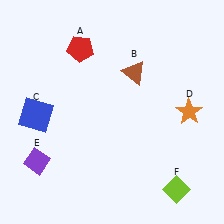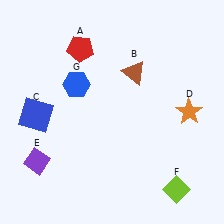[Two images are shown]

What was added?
A blue hexagon (G) was added in Image 2.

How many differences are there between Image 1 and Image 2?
There is 1 difference between the two images.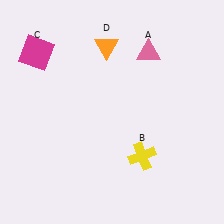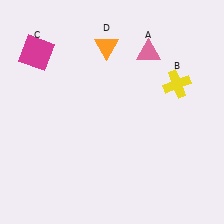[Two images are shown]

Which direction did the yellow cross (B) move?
The yellow cross (B) moved up.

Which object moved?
The yellow cross (B) moved up.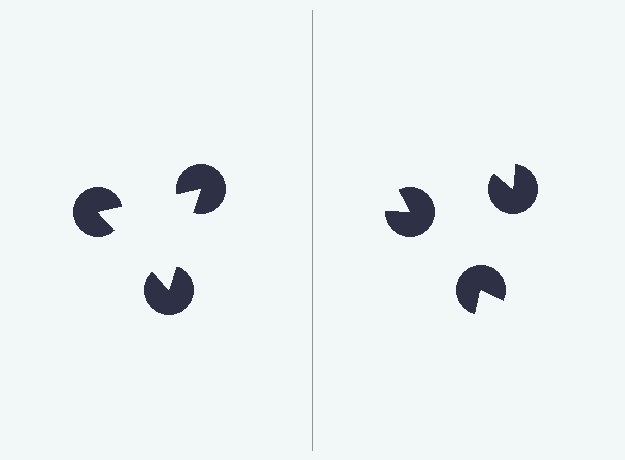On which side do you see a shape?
An illusory triangle appears on the left side. On the right side the wedge cuts are rotated, so no coherent shape forms.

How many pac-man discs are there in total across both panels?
6 — 3 on each side.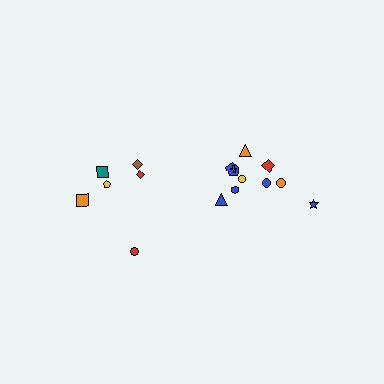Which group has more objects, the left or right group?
The right group.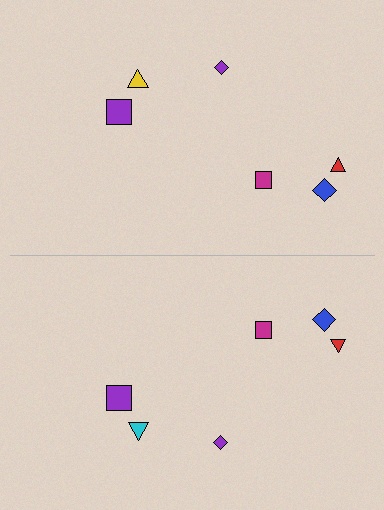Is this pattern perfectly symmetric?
No, the pattern is not perfectly symmetric. The cyan triangle on the bottom side breaks the symmetry — its mirror counterpart is yellow.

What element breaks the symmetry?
The cyan triangle on the bottom side breaks the symmetry — its mirror counterpart is yellow.